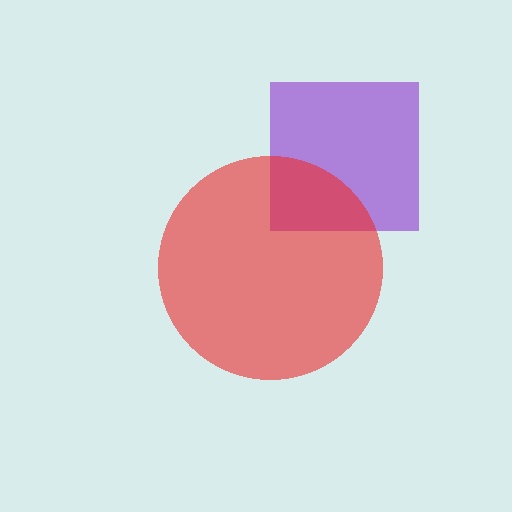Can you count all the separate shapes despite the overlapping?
Yes, there are 2 separate shapes.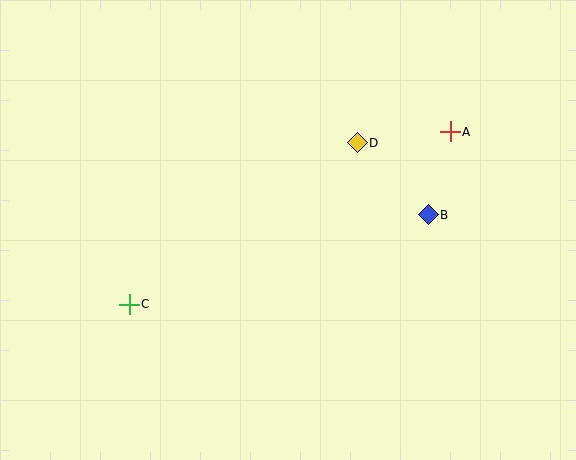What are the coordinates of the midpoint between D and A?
The midpoint between D and A is at (404, 137).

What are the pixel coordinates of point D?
Point D is at (357, 143).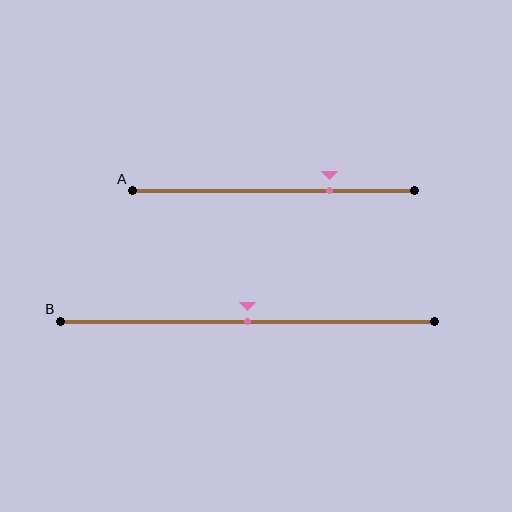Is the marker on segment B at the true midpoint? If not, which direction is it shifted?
Yes, the marker on segment B is at the true midpoint.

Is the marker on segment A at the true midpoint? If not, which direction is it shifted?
No, the marker on segment A is shifted to the right by about 20% of the segment length.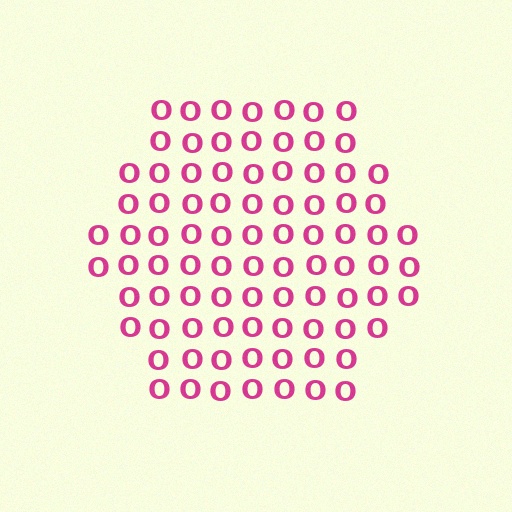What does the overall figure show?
The overall figure shows a hexagon.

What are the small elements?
The small elements are letter O's.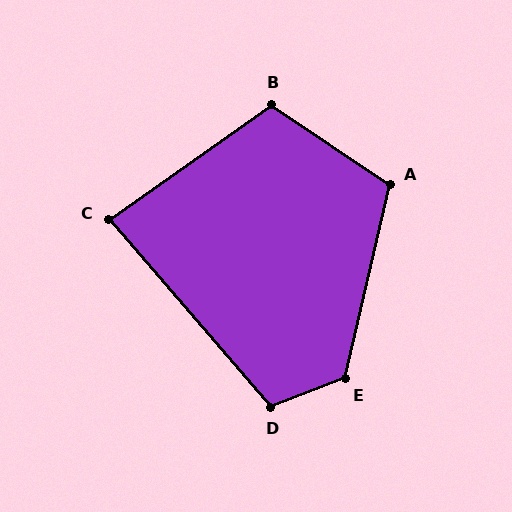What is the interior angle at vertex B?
Approximately 111 degrees (obtuse).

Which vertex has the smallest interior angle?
C, at approximately 84 degrees.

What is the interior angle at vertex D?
Approximately 110 degrees (obtuse).